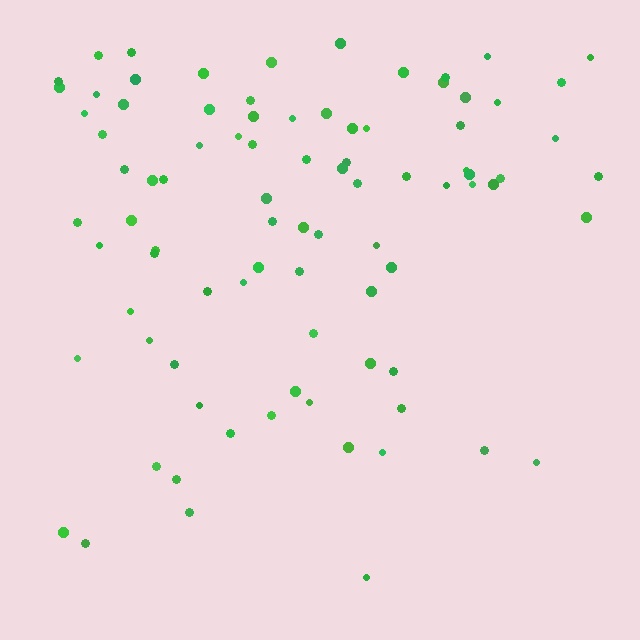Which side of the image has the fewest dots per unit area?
The bottom.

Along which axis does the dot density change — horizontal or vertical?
Vertical.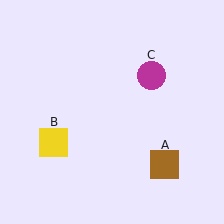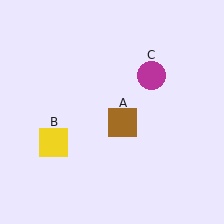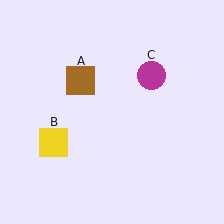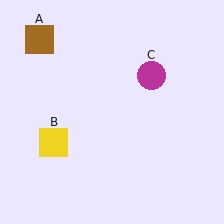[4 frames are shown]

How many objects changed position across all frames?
1 object changed position: brown square (object A).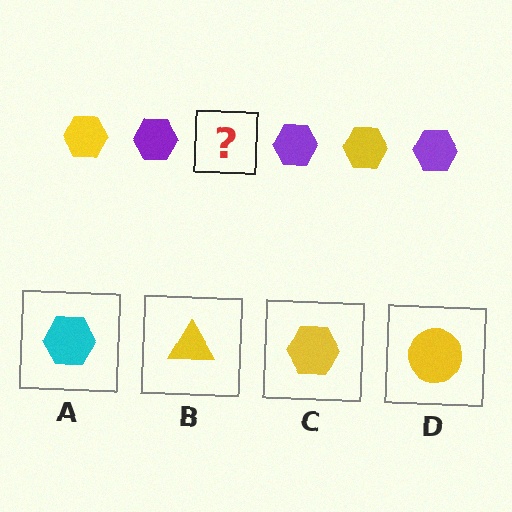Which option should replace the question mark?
Option C.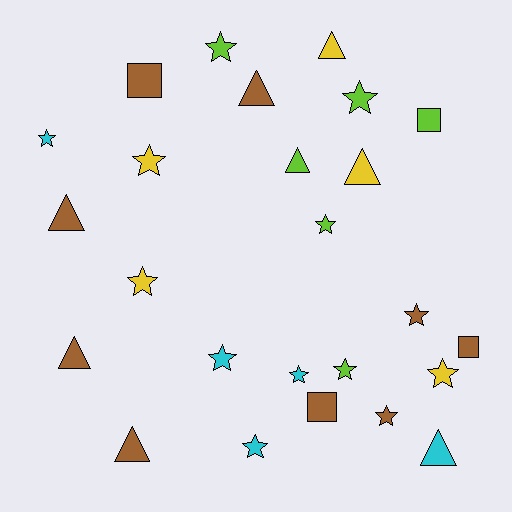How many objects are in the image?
There are 25 objects.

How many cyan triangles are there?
There is 1 cyan triangle.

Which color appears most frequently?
Brown, with 9 objects.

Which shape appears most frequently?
Star, with 13 objects.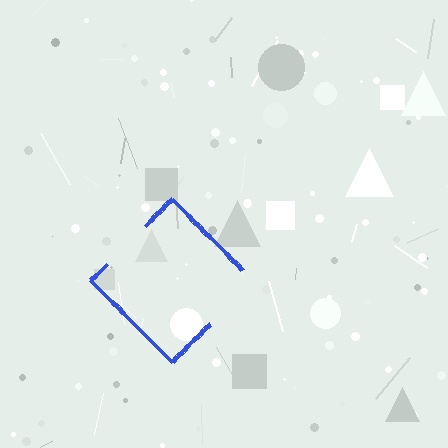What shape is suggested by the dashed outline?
The dashed outline suggests a diamond.